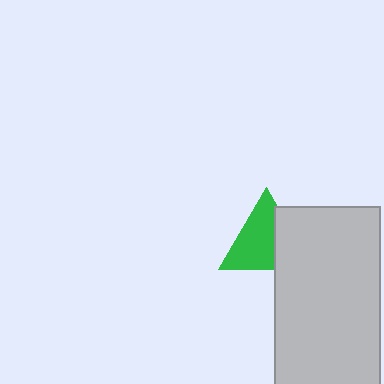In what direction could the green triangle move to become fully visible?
The green triangle could move left. That would shift it out from behind the light gray rectangle entirely.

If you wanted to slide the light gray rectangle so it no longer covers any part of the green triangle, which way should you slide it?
Slide it right — that is the most direct way to separate the two shapes.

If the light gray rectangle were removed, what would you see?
You would see the complete green triangle.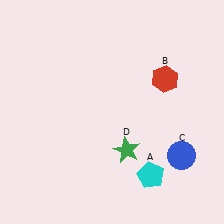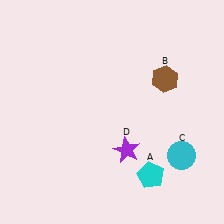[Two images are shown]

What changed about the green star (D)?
In Image 1, D is green. In Image 2, it changed to purple.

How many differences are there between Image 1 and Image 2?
There are 3 differences between the two images.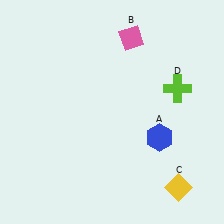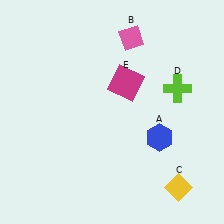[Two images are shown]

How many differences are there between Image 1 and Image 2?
There is 1 difference between the two images.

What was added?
A magenta square (E) was added in Image 2.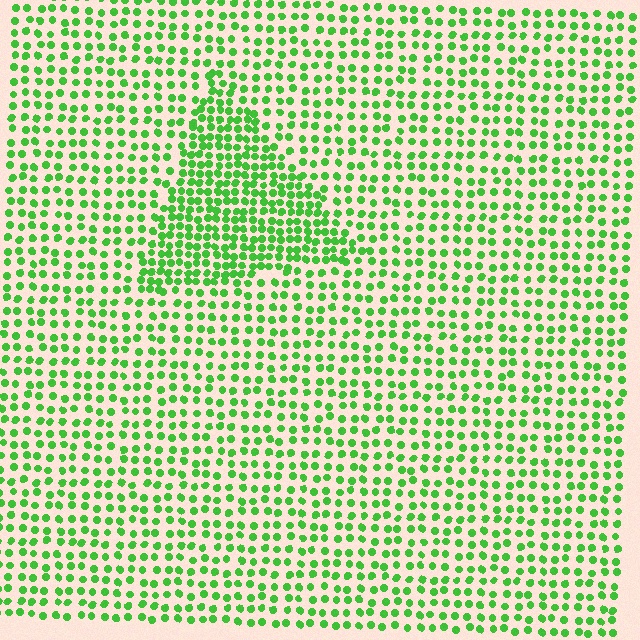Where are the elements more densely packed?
The elements are more densely packed inside the triangle boundary.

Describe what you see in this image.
The image contains small green elements arranged at two different densities. A triangle-shaped region is visible where the elements are more densely packed than the surrounding area.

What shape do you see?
I see a triangle.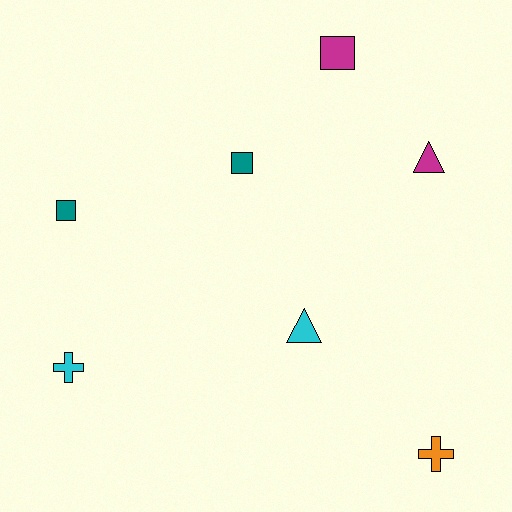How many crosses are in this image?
There are 2 crosses.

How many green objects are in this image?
There are no green objects.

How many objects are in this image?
There are 7 objects.